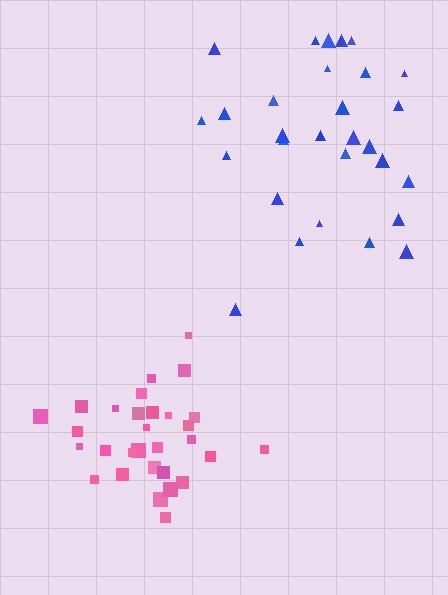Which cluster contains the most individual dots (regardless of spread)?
Pink (30).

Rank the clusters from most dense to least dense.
pink, blue.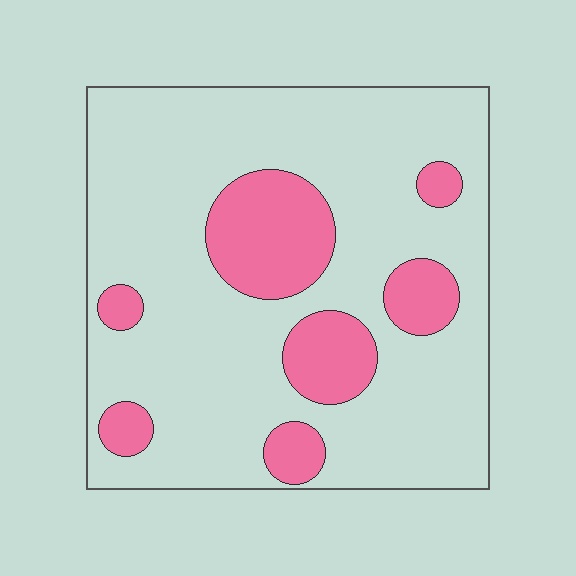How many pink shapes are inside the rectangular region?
7.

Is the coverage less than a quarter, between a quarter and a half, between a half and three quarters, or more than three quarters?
Less than a quarter.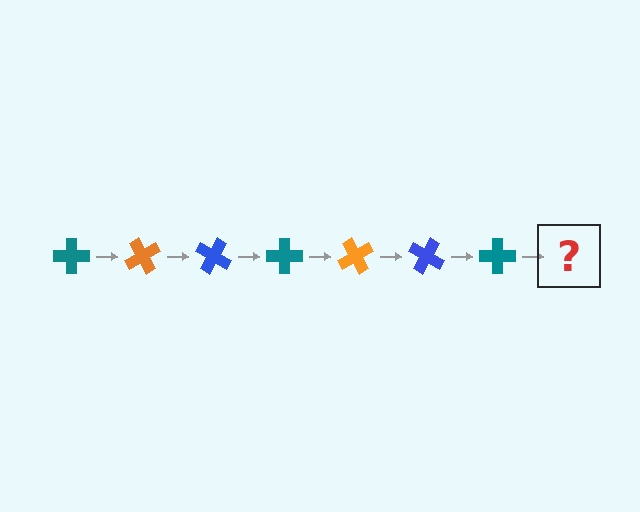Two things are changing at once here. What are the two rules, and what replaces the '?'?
The two rules are that it rotates 60 degrees each step and the color cycles through teal, orange, and blue. The '?' should be an orange cross, rotated 420 degrees from the start.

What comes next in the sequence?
The next element should be an orange cross, rotated 420 degrees from the start.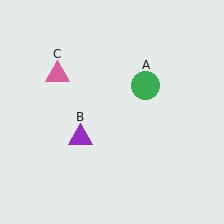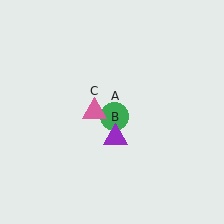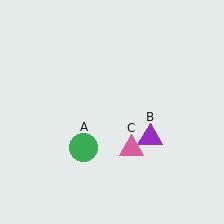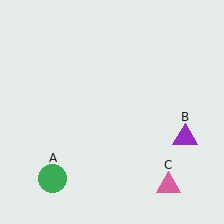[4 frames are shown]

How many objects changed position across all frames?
3 objects changed position: green circle (object A), purple triangle (object B), pink triangle (object C).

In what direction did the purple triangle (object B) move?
The purple triangle (object B) moved right.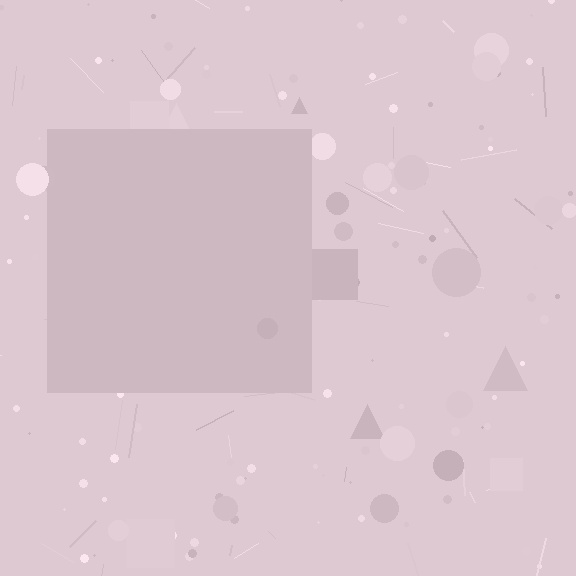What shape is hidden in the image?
A square is hidden in the image.